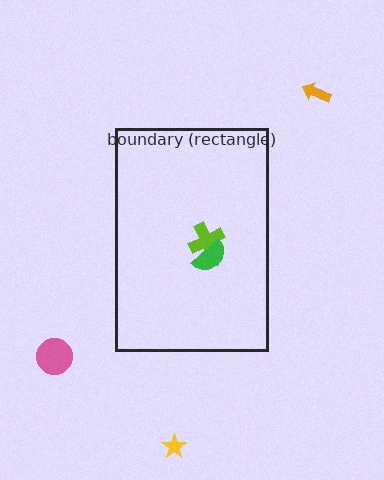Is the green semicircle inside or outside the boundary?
Inside.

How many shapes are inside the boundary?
2 inside, 3 outside.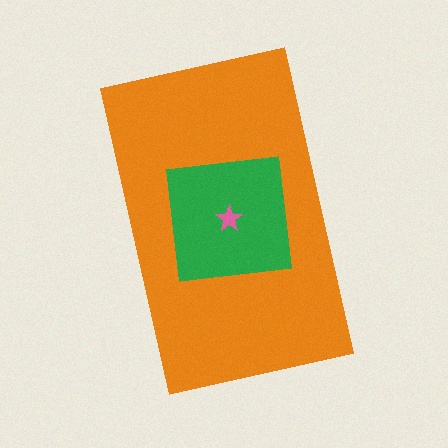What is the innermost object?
The pink star.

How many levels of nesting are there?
3.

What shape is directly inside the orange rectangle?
The green square.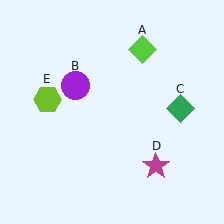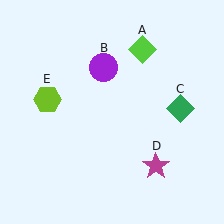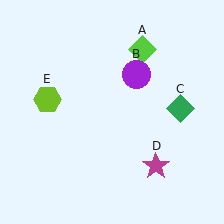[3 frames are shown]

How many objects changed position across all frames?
1 object changed position: purple circle (object B).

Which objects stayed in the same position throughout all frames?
Lime diamond (object A) and green diamond (object C) and magenta star (object D) and lime hexagon (object E) remained stationary.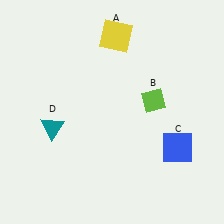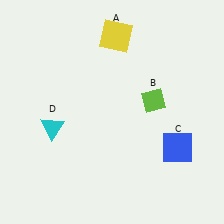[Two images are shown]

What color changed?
The triangle (D) changed from teal in Image 1 to cyan in Image 2.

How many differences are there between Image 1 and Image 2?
There is 1 difference between the two images.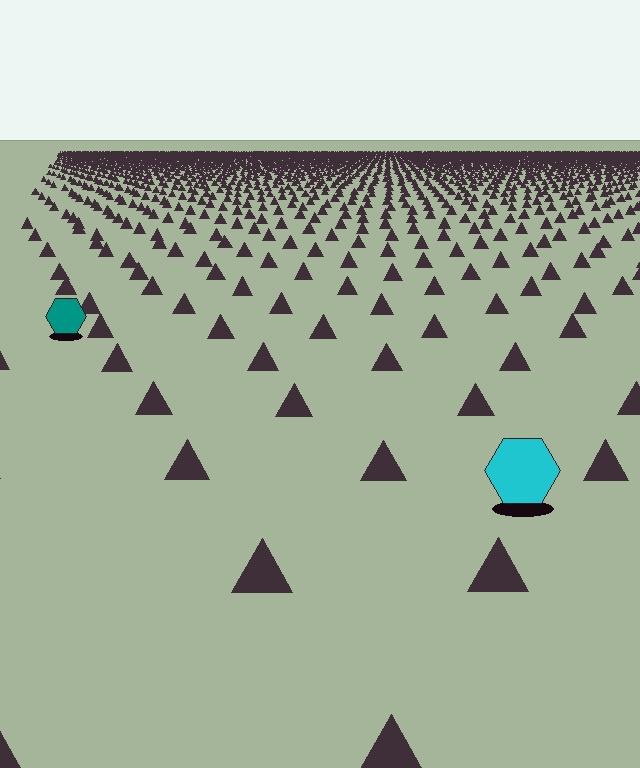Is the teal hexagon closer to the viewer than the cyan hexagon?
No. The cyan hexagon is closer — you can tell from the texture gradient: the ground texture is coarser near it.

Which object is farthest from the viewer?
The teal hexagon is farthest from the viewer. It appears smaller and the ground texture around it is denser.